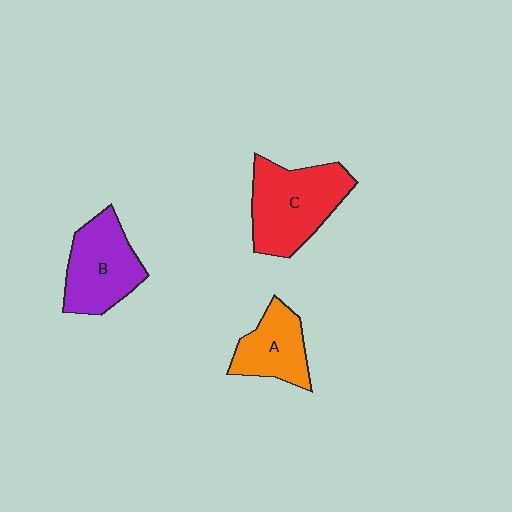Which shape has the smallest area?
Shape A (orange).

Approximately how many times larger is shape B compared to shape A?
Approximately 1.3 times.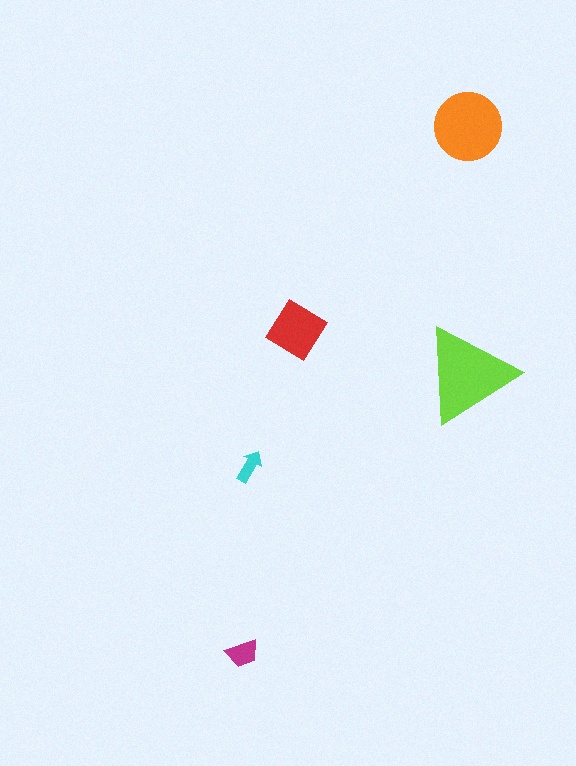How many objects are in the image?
There are 5 objects in the image.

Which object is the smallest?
The cyan arrow.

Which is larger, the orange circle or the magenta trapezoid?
The orange circle.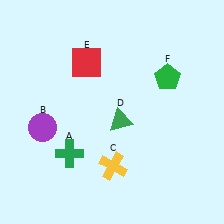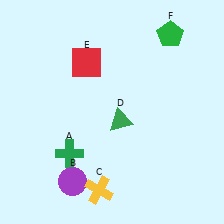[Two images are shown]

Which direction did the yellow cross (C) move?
The yellow cross (C) moved down.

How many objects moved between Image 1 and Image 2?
3 objects moved between the two images.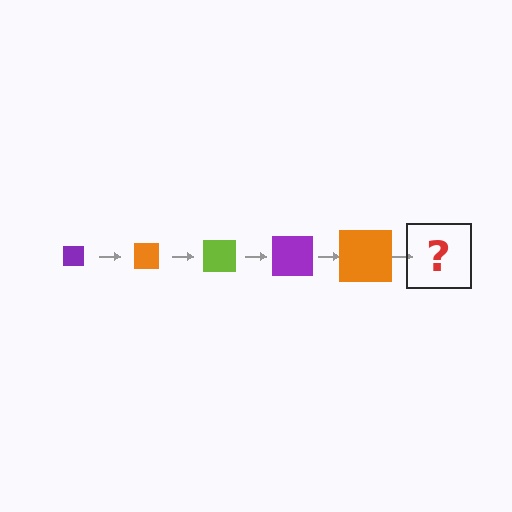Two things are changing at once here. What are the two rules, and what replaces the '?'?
The two rules are that the square grows larger each step and the color cycles through purple, orange, and lime. The '?' should be a lime square, larger than the previous one.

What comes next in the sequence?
The next element should be a lime square, larger than the previous one.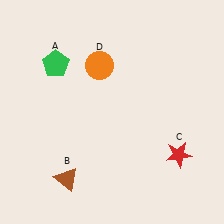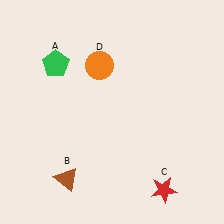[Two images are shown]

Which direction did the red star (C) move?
The red star (C) moved down.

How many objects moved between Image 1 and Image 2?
1 object moved between the two images.